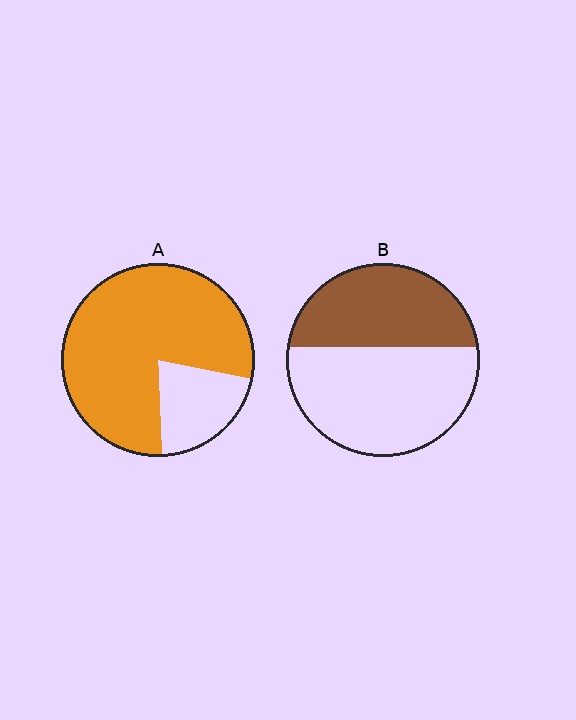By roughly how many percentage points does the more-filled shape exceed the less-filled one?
By roughly 35 percentage points (A over B).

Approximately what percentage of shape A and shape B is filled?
A is approximately 80% and B is approximately 40%.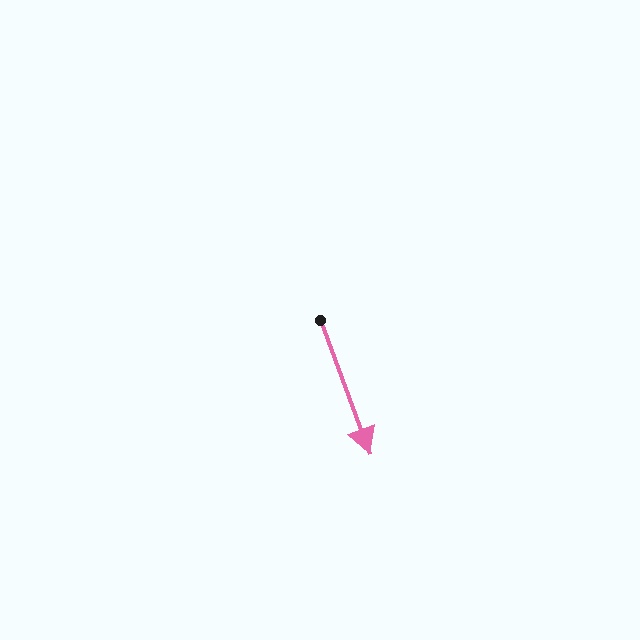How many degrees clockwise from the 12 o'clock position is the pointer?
Approximately 160 degrees.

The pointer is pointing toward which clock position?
Roughly 5 o'clock.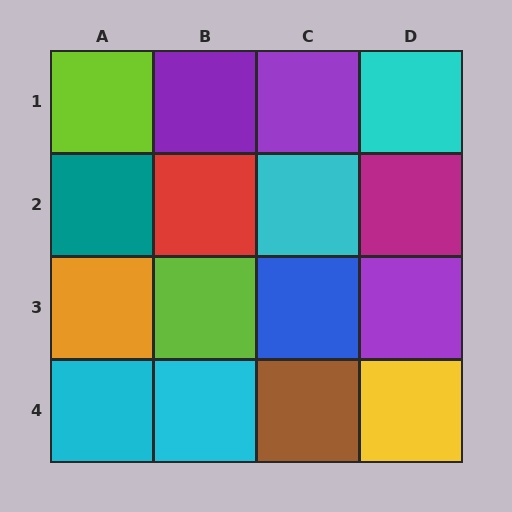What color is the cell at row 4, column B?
Cyan.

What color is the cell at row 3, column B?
Lime.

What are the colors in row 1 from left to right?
Lime, purple, purple, cyan.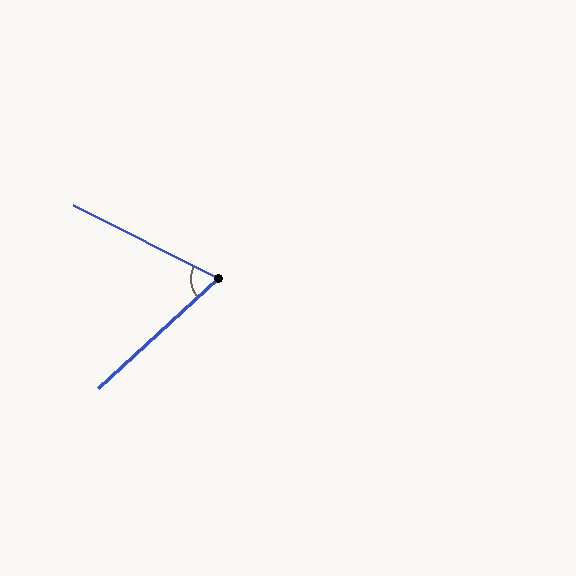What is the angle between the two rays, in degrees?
Approximately 69 degrees.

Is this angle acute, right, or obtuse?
It is acute.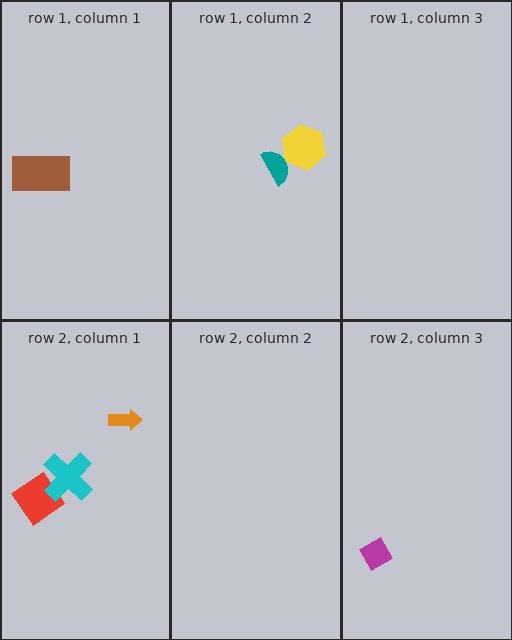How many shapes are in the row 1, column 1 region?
1.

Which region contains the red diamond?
The row 2, column 1 region.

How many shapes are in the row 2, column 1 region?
3.